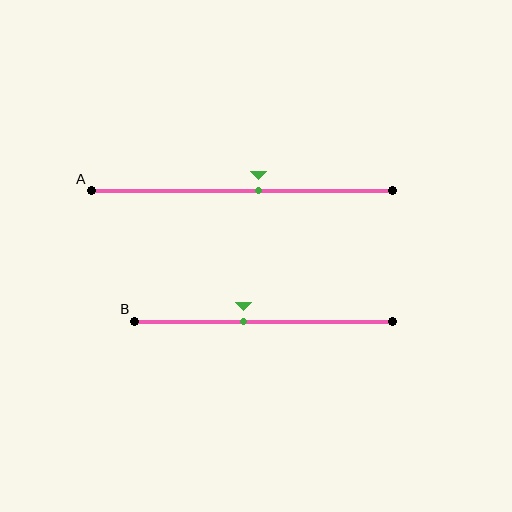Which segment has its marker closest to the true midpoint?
Segment A has its marker closest to the true midpoint.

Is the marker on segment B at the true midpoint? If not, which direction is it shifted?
No, the marker on segment B is shifted to the left by about 8% of the segment length.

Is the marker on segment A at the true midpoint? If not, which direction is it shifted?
No, the marker on segment A is shifted to the right by about 6% of the segment length.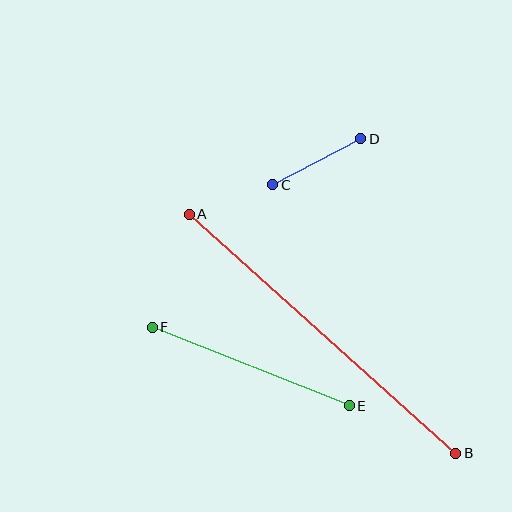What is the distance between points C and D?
The distance is approximately 99 pixels.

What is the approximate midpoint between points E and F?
The midpoint is at approximately (251, 367) pixels.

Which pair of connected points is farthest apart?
Points A and B are farthest apart.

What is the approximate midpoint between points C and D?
The midpoint is at approximately (317, 162) pixels.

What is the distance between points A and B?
The distance is approximately 358 pixels.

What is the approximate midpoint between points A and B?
The midpoint is at approximately (322, 334) pixels.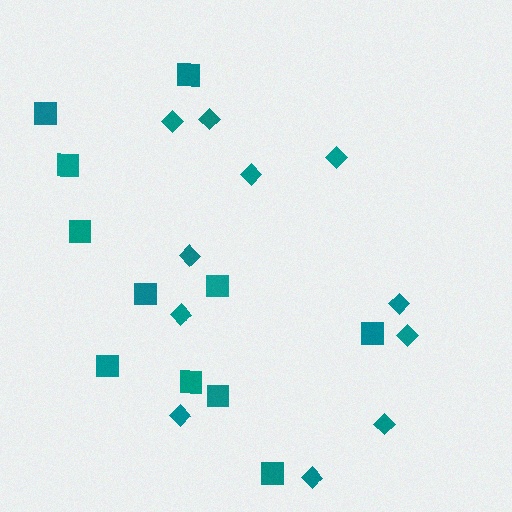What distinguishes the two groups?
There are 2 groups: one group of squares (11) and one group of diamonds (11).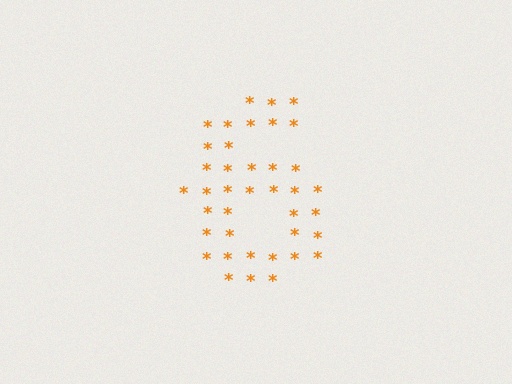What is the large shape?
The large shape is the digit 6.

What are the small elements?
The small elements are asterisks.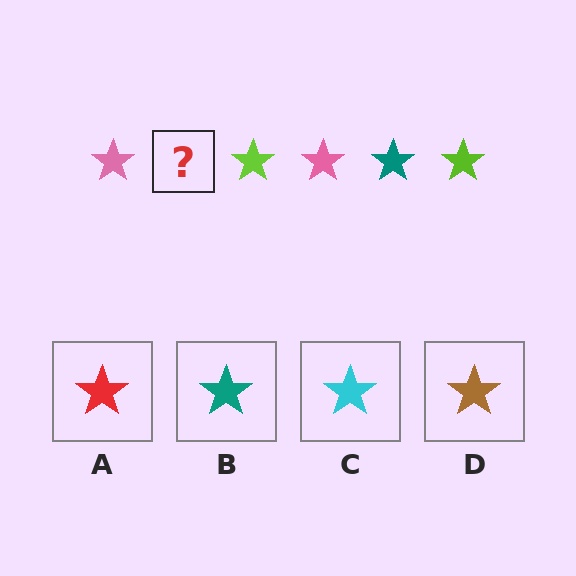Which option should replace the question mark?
Option B.